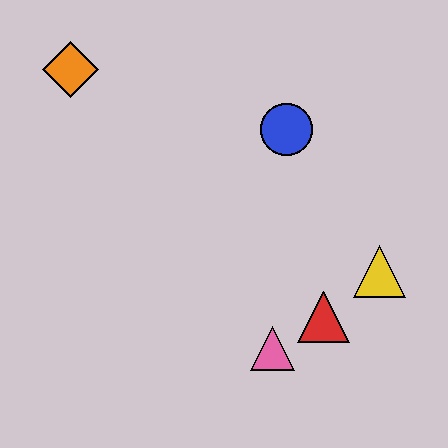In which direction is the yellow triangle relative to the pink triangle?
The yellow triangle is to the right of the pink triangle.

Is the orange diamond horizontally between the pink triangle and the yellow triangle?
No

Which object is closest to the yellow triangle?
The red triangle is closest to the yellow triangle.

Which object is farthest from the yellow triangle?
The orange diamond is farthest from the yellow triangle.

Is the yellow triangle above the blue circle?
No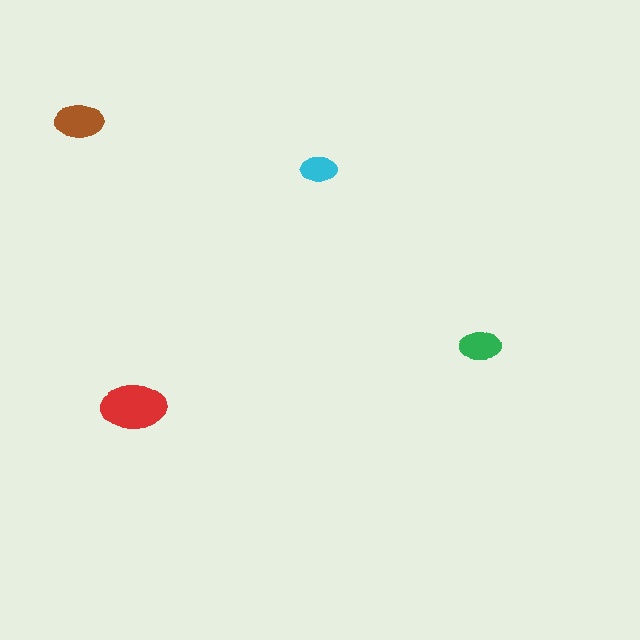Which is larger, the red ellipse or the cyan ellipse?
The red one.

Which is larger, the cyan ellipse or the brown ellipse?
The brown one.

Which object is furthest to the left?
The brown ellipse is leftmost.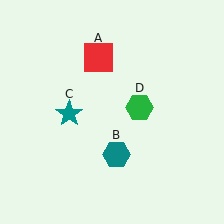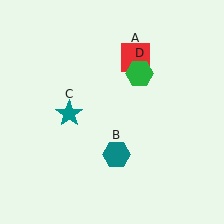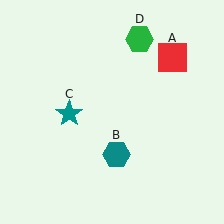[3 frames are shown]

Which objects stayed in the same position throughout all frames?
Teal hexagon (object B) and teal star (object C) remained stationary.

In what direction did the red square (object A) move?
The red square (object A) moved right.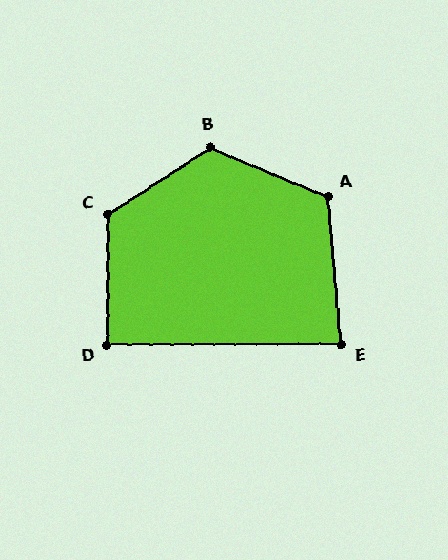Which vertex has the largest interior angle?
B, at approximately 124 degrees.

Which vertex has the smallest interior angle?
E, at approximately 85 degrees.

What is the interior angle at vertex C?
Approximately 124 degrees (obtuse).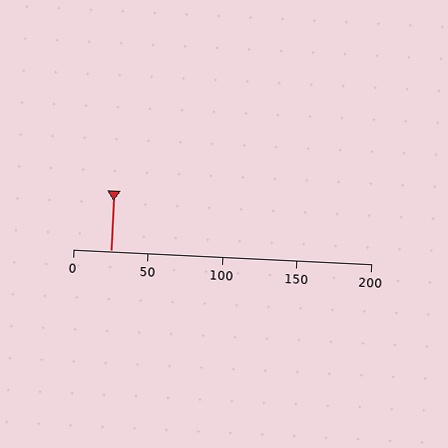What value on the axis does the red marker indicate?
The marker indicates approximately 25.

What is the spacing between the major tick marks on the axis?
The major ticks are spaced 50 apart.